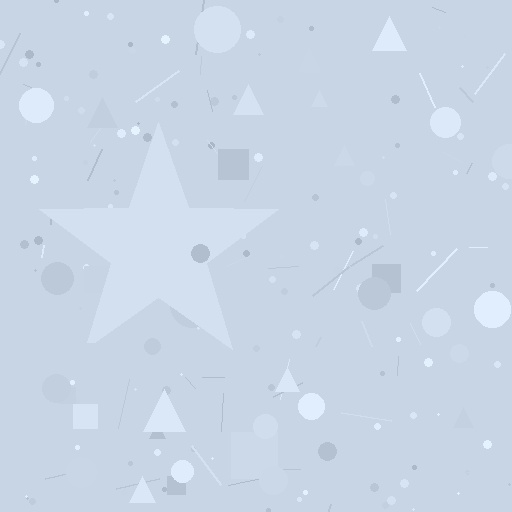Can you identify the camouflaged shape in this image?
The camouflaged shape is a star.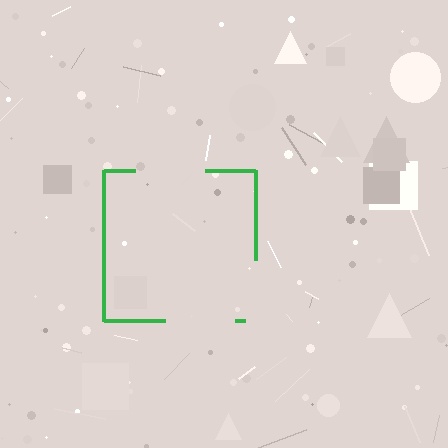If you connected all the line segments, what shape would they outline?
They would outline a square.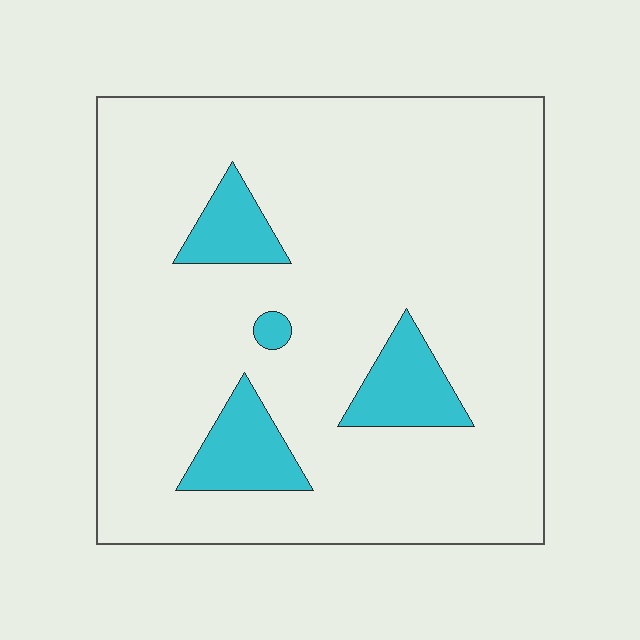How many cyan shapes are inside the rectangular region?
4.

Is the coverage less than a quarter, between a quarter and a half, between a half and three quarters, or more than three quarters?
Less than a quarter.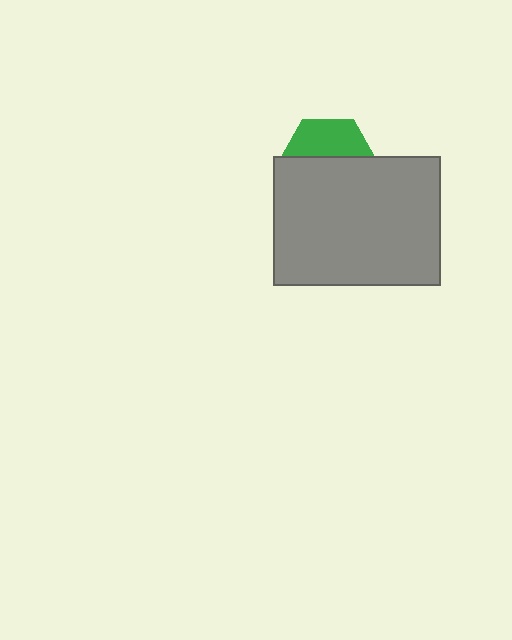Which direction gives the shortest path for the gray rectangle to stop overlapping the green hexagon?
Moving down gives the shortest separation.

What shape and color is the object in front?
The object in front is a gray rectangle.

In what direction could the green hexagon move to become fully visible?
The green hexagon could move up. That would shift it out from behind the gray rectangle entirely.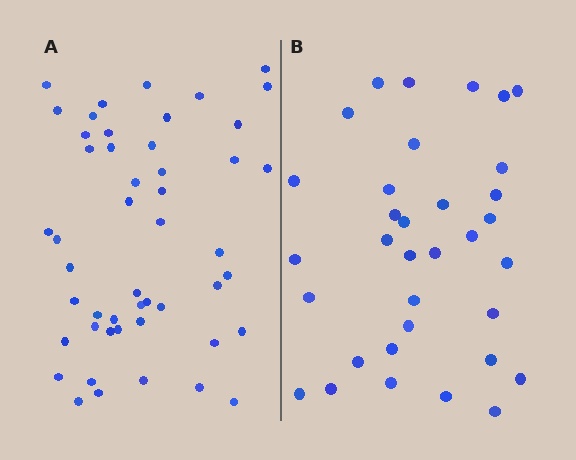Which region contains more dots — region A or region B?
Region A (the left region) has more dots.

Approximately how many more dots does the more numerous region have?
Region A has approximately 15 more dots than region B.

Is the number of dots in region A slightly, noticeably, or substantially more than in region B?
Region A has noticeably more, but not dramatically so. The ratio is roughly 1.4 to 1.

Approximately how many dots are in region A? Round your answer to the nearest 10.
About 50 dots. (The exact count is 49, which rounds to 50.)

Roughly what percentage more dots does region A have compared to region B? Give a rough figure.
About 45% more.